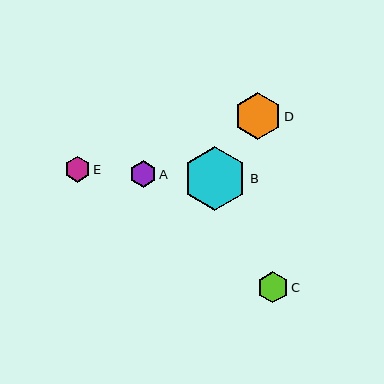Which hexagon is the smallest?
Hexagon E is the smallest with a size of approximately 26 pixels.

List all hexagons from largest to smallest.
From largest to smallest: B, D, C, A, E.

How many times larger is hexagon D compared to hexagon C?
Hexagon D is approximately 1.5 times the size of hexagon C.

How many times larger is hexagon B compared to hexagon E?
Hexagon B is approximately 2.5 times the size of hexagon E.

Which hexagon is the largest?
Hexagon B is the largest with a size of approximately 64 pixels.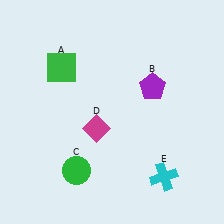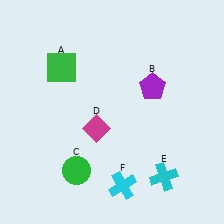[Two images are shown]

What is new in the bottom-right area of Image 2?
A cyan cross (F) was added in the bottom-right area of Image 2.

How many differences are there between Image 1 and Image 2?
There is 1 difference between the two images.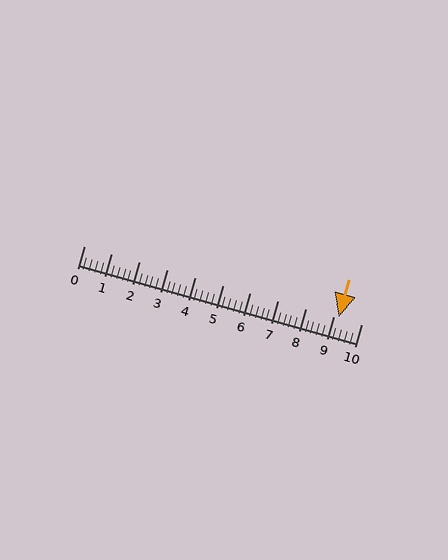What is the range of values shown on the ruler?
The ruler shows values from 0 to 10.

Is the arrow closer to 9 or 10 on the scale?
The arrow is closer to 9.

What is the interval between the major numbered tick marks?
The major tick marks are spaced 1 units apart.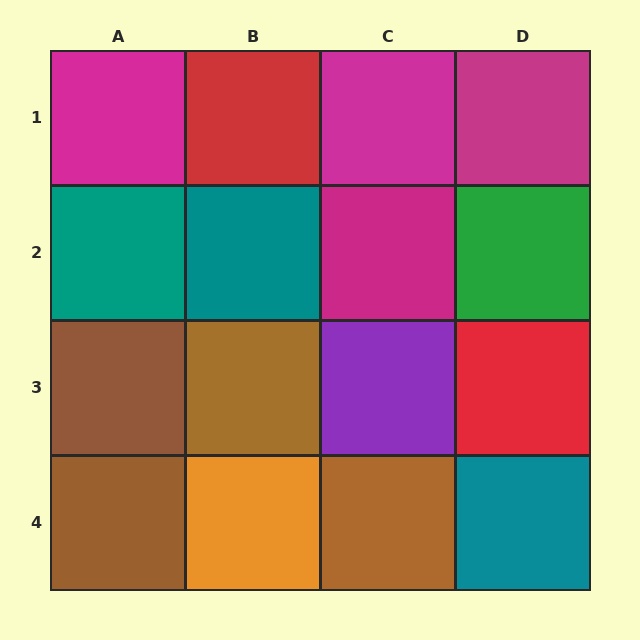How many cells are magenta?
4 cells are magenta.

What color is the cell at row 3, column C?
Purple.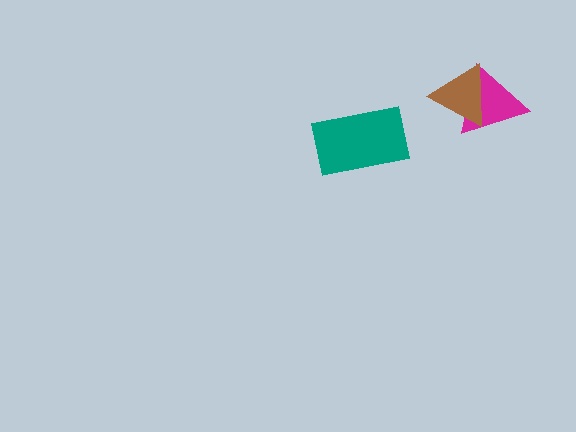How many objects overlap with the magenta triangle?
1 object overlaps with the magenta triangle.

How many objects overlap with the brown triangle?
1 object overlaps with the brown triangle.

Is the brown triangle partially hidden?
No, no other shape covers it.